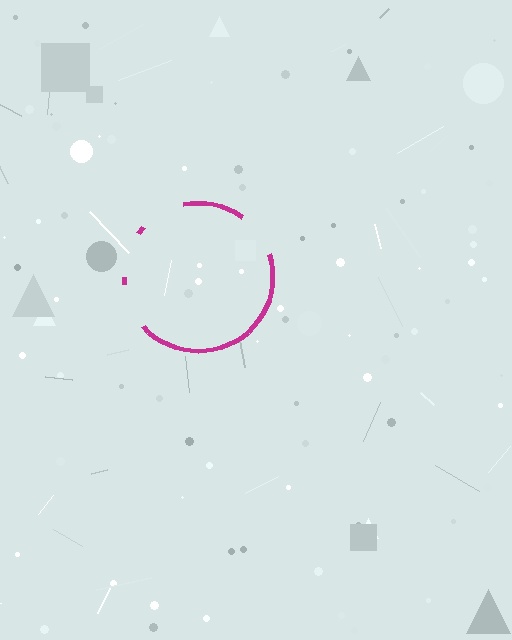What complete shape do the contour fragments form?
The contour fragments form a circle.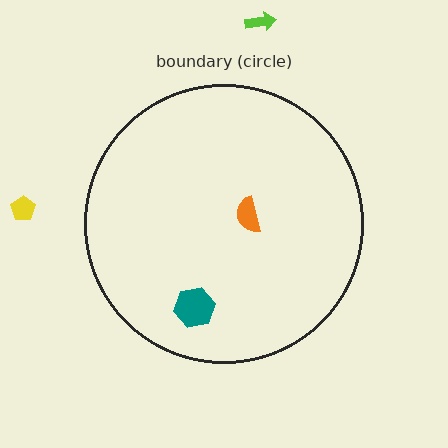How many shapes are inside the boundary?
2 inside, 2 outside.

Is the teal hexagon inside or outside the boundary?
Inside.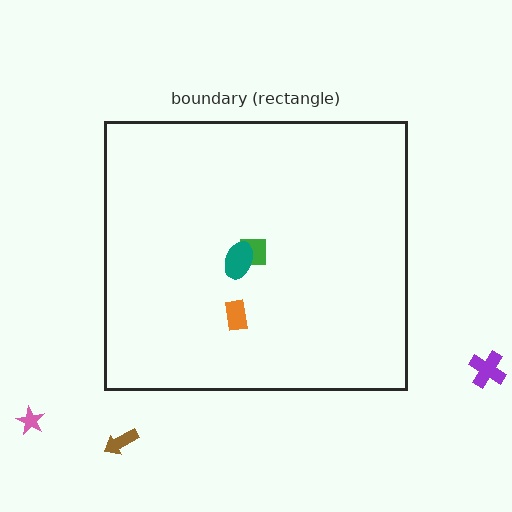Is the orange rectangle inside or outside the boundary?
Inside.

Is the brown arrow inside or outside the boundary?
Outside.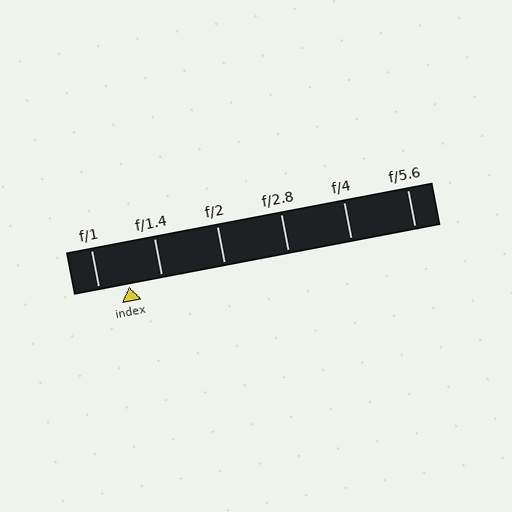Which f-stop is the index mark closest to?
The index mark is closest to f/1.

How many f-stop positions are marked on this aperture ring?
There are 6 f-stop positions marked.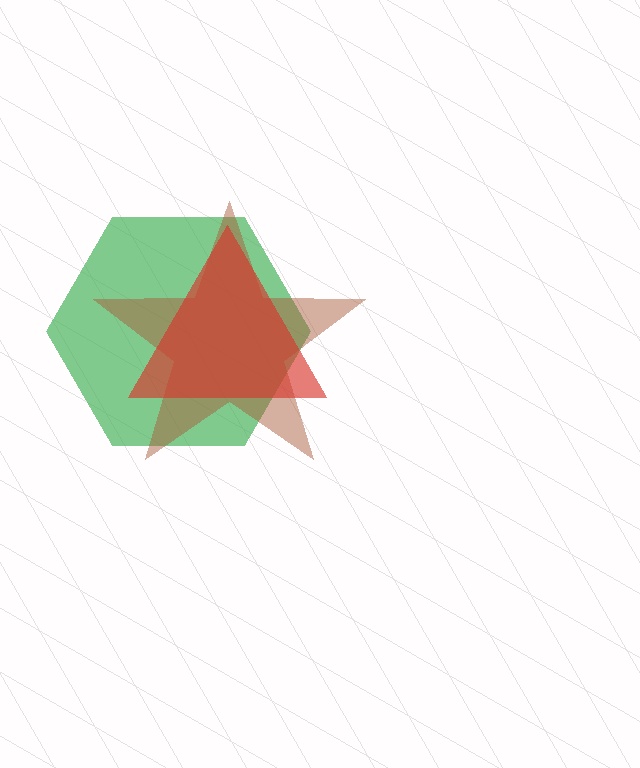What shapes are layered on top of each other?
The layered shapes are: a green hexagon, a brown star, a red triangle.